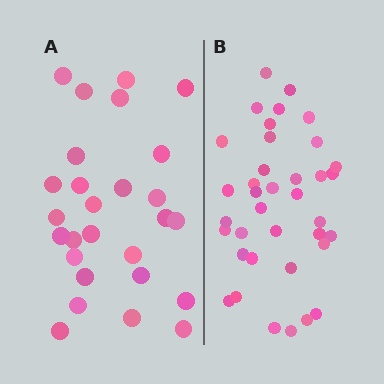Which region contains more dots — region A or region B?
Region B (the right region) has more dots.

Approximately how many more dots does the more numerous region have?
Region B has roughly 10 or so more dots than region A.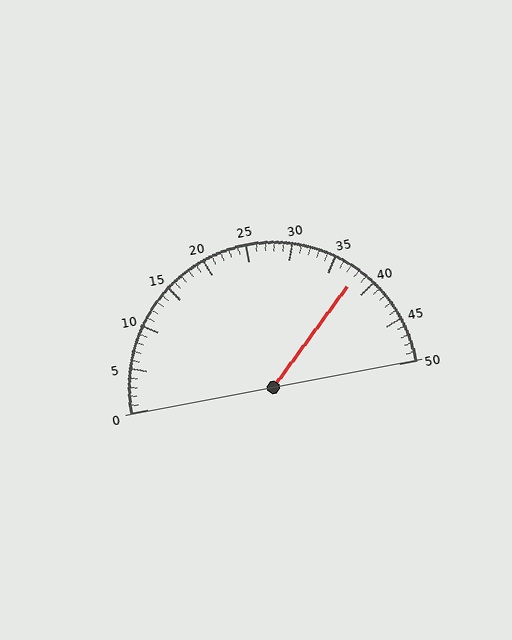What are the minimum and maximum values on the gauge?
The gauge ranges from 0 to 50.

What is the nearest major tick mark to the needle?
The nearest major tick mark is 40.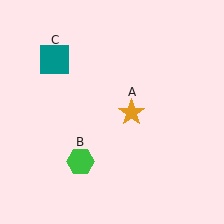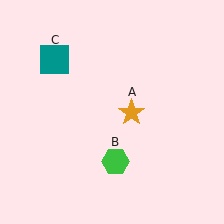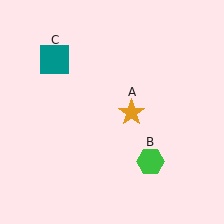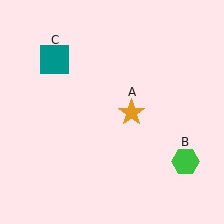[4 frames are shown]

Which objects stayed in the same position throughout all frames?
Orange star (object A) and teal square (object C) remained stationary.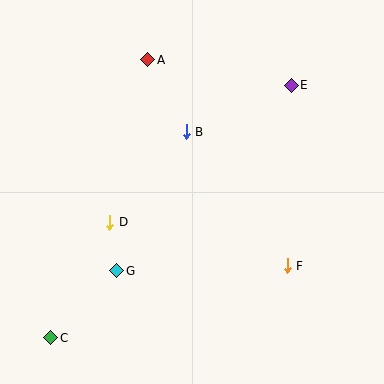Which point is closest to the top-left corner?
Point A is closest to the top-left corner.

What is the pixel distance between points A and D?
The distance between A and D is 167 pixels.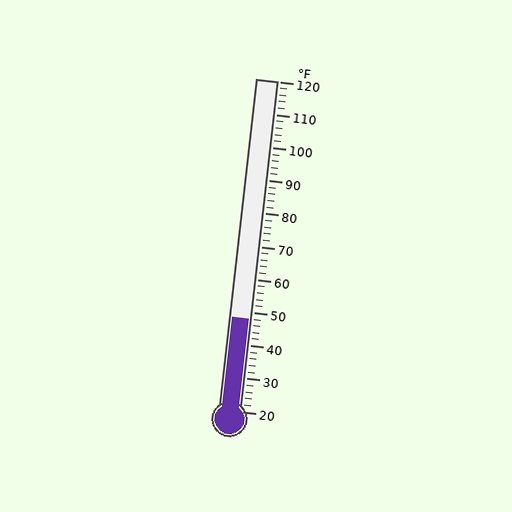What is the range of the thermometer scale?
The thermometer scale ranges from 20°F to 120°F.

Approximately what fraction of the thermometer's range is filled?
The thermometer is filled to approximately 30% of its range.